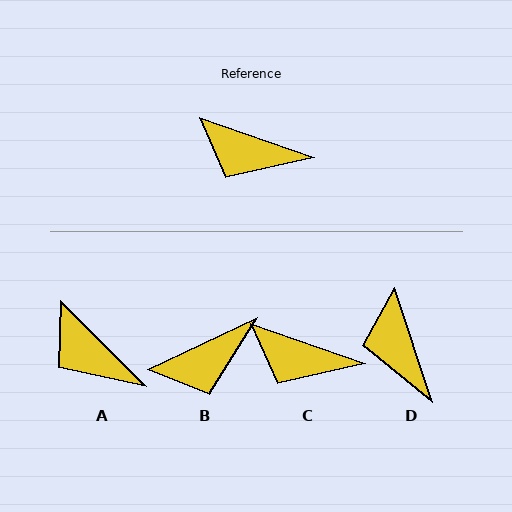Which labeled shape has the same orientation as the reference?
C.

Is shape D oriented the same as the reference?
No, it is off by about 53 degrees.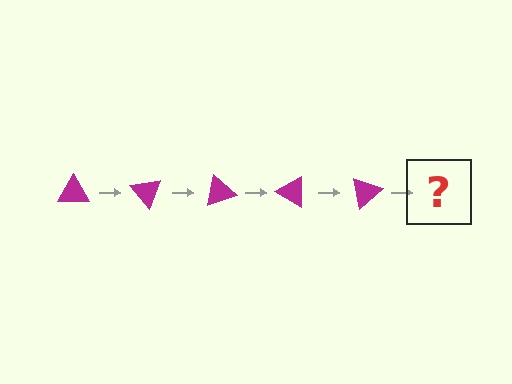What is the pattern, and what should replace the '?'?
The pattern is that the triangle rotates 50 degrees each step. The '?' should be a magenta triangle rotated 250 degrees.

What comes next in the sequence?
The next element should be a magenta triangle rotated 250 degrees.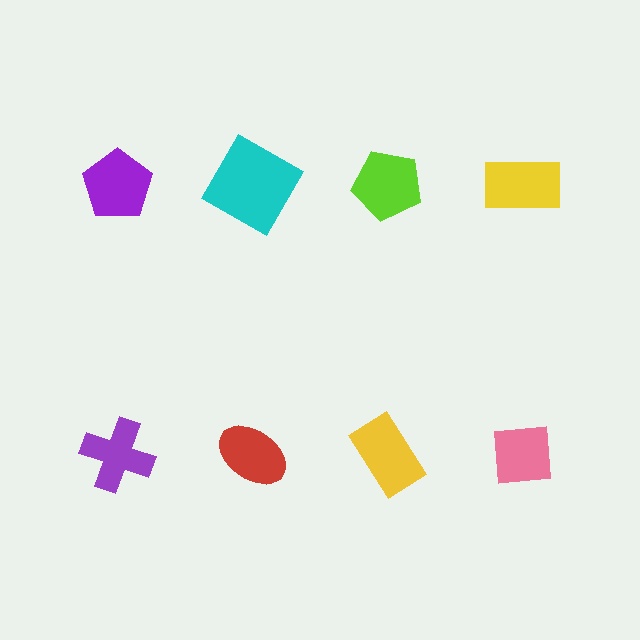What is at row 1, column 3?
A lime pentagon.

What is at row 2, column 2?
A red ellipse.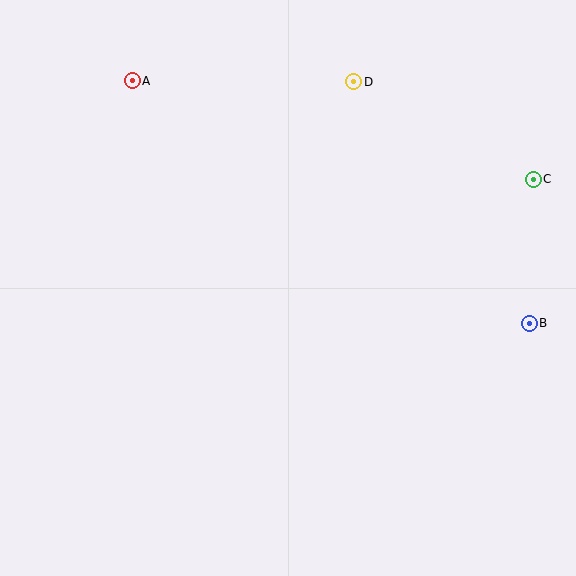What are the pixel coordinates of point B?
Point B is at (529, 323).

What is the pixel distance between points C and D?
The distance between C and D is 204 pixels.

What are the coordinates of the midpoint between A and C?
The midpoint between A and C is at (333, 130).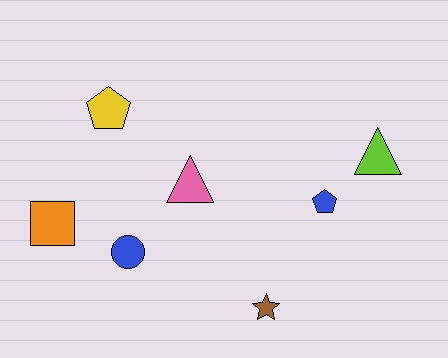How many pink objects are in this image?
There is 1 pink object.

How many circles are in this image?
There is 1 circle.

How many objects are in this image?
There are 7 objects.